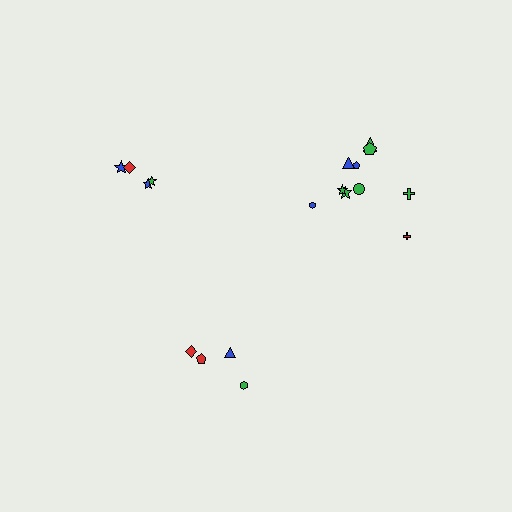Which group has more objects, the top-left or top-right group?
The top-right group.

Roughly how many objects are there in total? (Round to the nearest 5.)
Roughly 20 objects in total.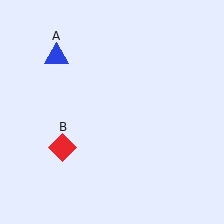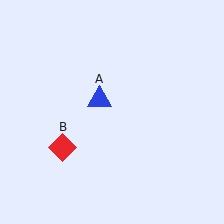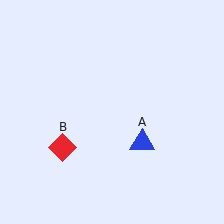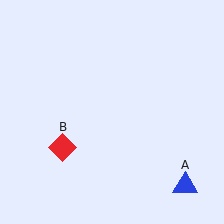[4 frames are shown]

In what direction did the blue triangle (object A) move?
The blue triangle (object A) moved down and to the right.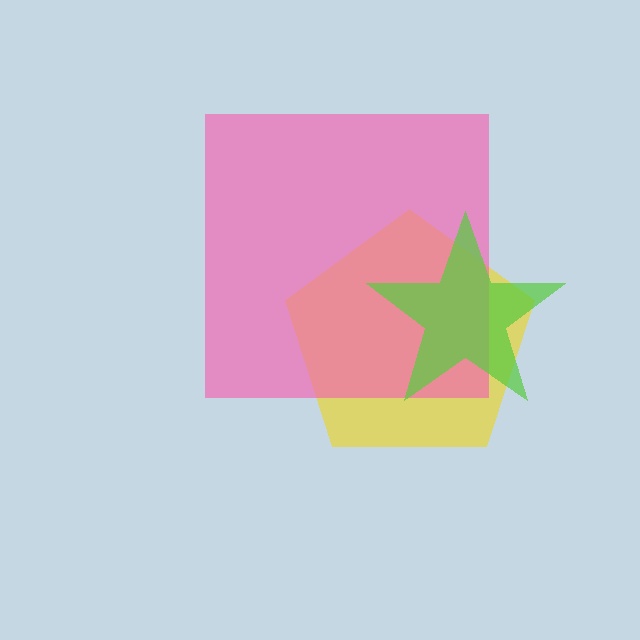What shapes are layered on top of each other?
The layered shapes are: a yellow pentagon, a pink square, a lime star.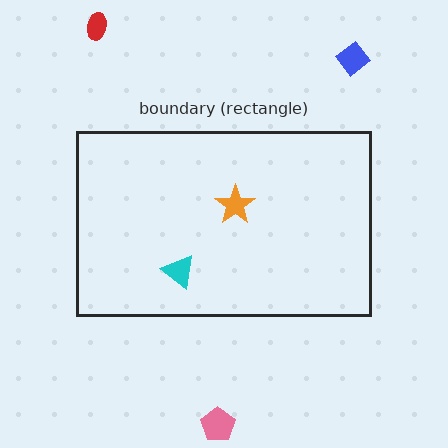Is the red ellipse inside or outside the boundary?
Outside.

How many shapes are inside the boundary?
2 inside, 3 outside.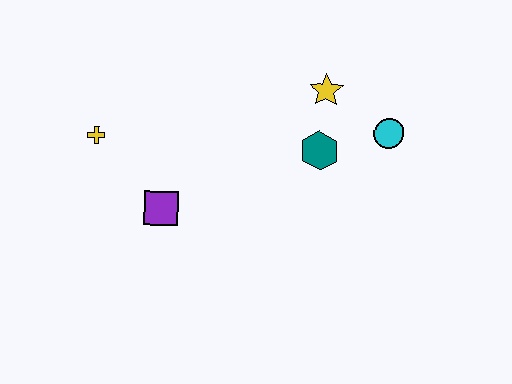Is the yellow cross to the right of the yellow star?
No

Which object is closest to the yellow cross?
The purple square is closest to the yellow cross.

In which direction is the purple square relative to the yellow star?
The purple square is to the left of the yellow star.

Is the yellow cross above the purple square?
Yes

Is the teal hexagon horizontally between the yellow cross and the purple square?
No